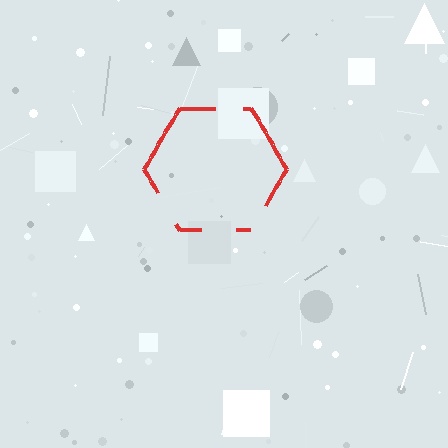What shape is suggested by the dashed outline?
The dashed outline suggests a hexagon.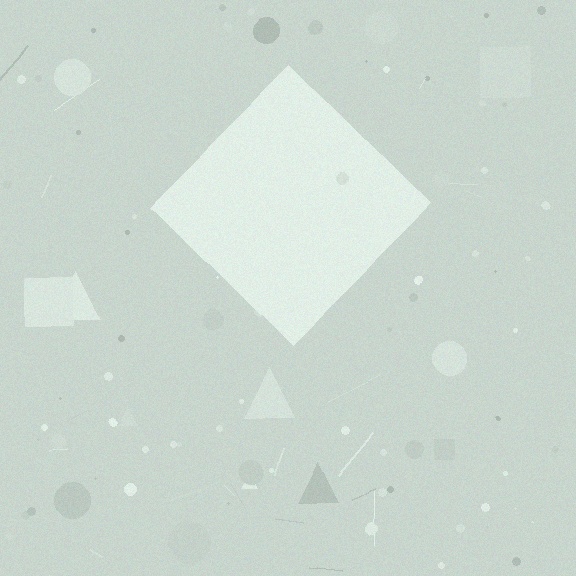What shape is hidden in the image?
A diamond is hidden in the image.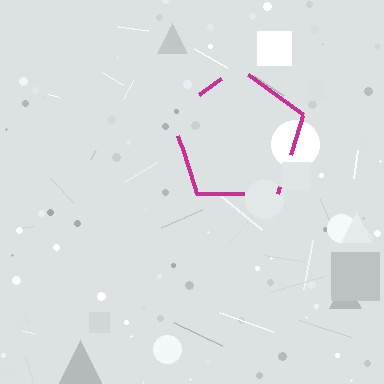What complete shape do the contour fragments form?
The contour fragments form a pentagon.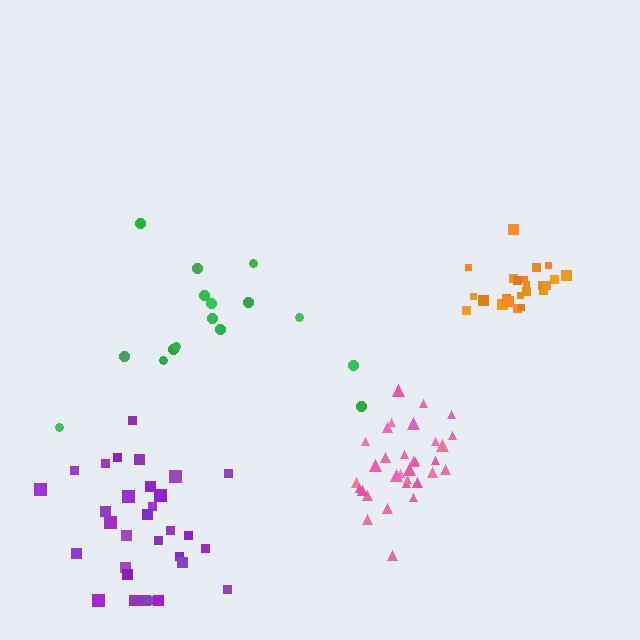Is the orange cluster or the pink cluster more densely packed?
Orange.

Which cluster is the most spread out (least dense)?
Green.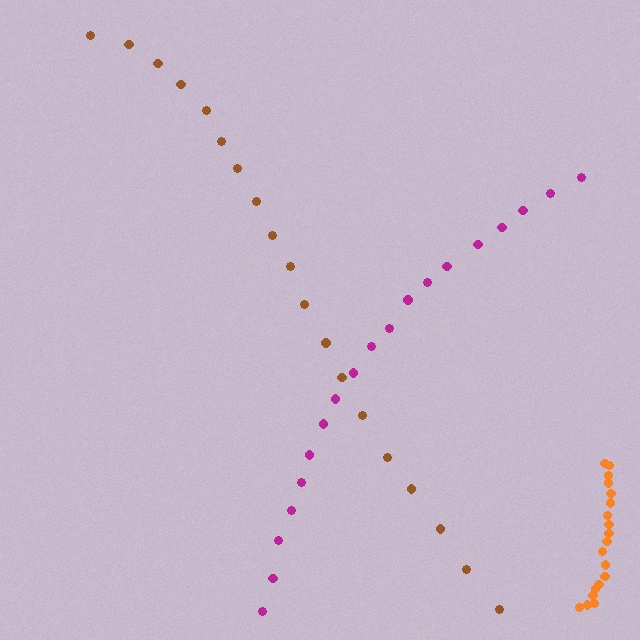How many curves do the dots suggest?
There are 3 distinct paths.